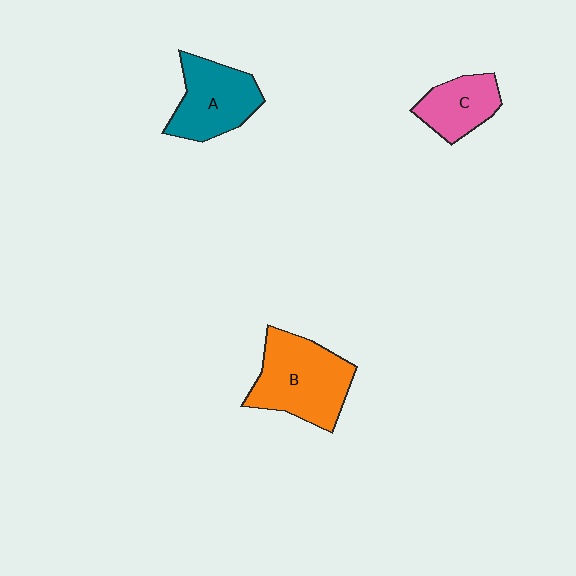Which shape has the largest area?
Shape B (orange).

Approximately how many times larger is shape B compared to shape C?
Approximately 1.8 times.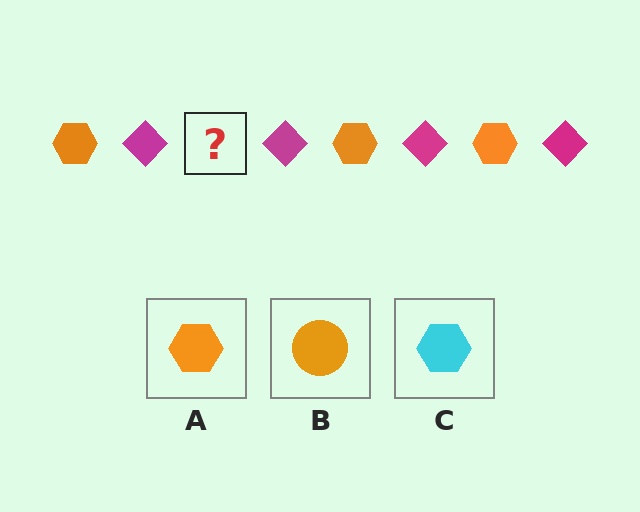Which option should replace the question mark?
Option A.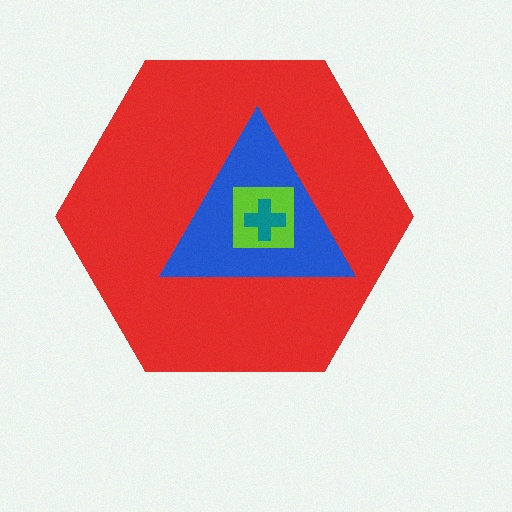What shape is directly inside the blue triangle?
The lime square.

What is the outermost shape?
The red hexagon.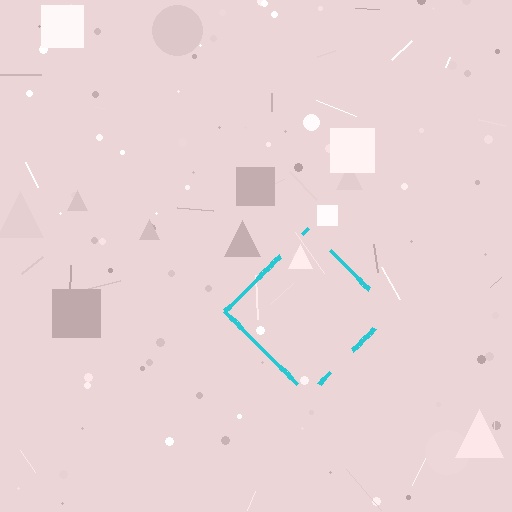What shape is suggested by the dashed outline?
The dashed outline suggests a diamond.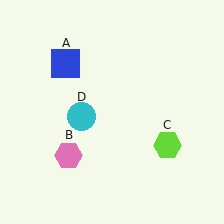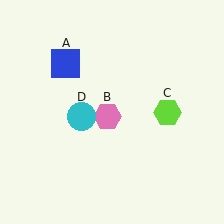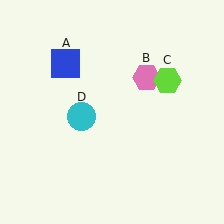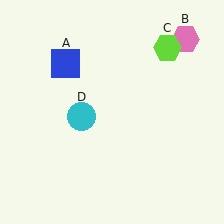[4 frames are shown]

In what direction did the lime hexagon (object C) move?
The lime hexagon (object C) moved up.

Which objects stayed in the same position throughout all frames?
Blue square (object A) and cyan circle (object D) remained stationary.